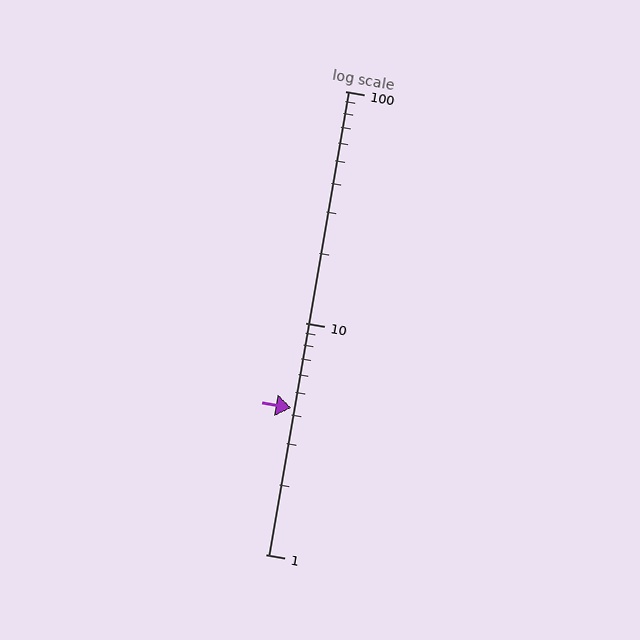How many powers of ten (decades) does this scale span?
The scale spans 2 decades, from 1 to 100.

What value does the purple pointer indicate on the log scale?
The pointer indicates approximately 4.3.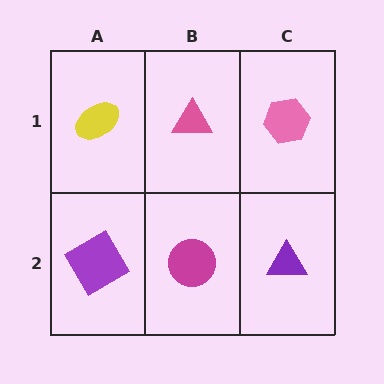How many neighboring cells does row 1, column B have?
3.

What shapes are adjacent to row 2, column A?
A yellow ellipse (row 1, column A), a magenta circle (row 2, column B).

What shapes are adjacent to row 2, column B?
A pink triangle (row 1, column B), a purple diamond (row 2, column A), a purple triangle (row 2, column C).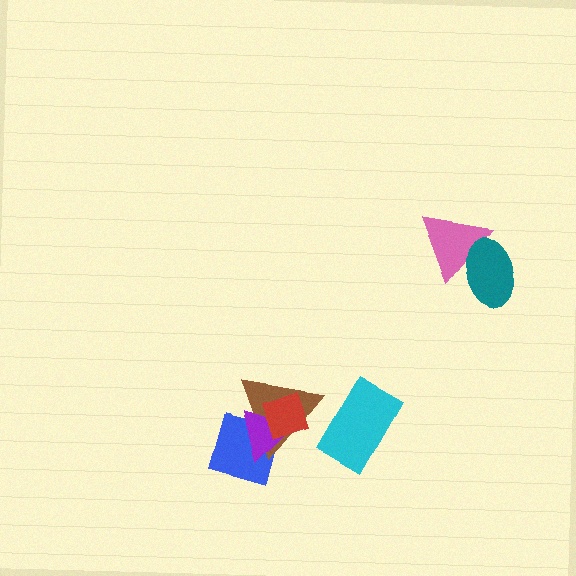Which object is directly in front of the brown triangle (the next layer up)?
The purple triangle is directly in front of the brown triangle.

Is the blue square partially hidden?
Yes, it is partially covered by another shape.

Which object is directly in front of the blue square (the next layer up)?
The brown triangle is directly in front of the blue square.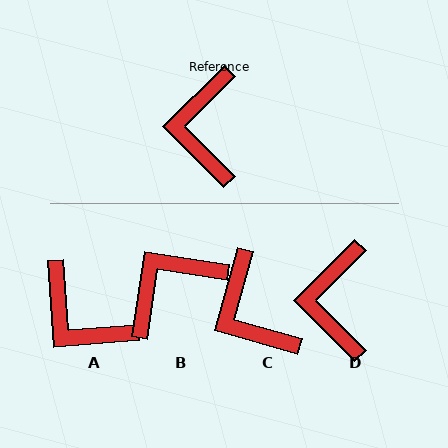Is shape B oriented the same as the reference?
No, it is off by about 53 degrees.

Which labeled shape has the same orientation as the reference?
D.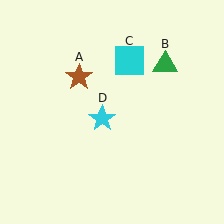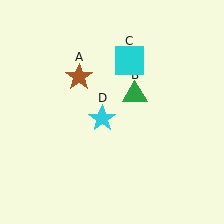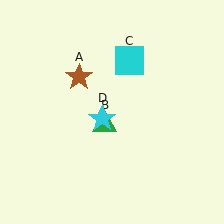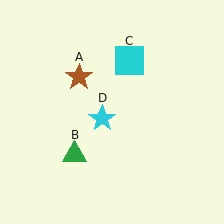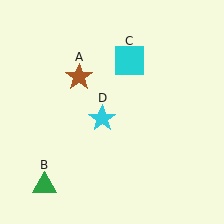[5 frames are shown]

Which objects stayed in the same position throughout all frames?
Brown star (object A) and cyan square (object C) and cyan star (object D) remained stationary.